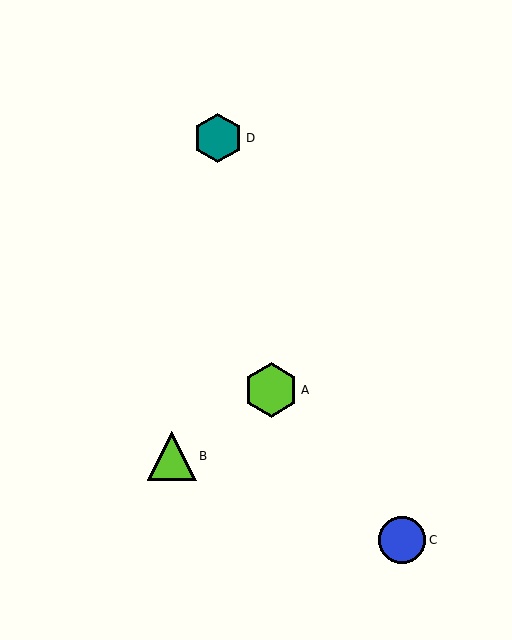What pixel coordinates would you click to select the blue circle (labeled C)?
Click at (402, 540) to select the blue circle C.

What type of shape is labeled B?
Shape B is a lime triangle.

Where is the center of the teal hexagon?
The center of the teal hexagon is at (218, 138).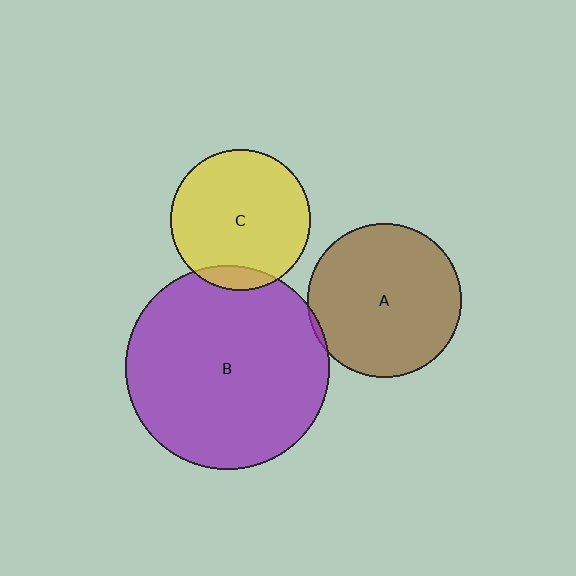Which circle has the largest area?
Circle B (purple).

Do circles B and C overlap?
Yes.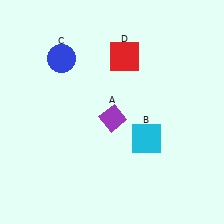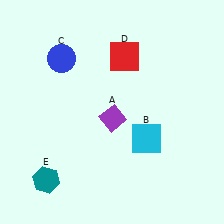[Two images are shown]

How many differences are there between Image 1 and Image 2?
There is 1 difference between the two images.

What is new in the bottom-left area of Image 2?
A teal hexagon (E) was added in the bottom-left area of Image 2.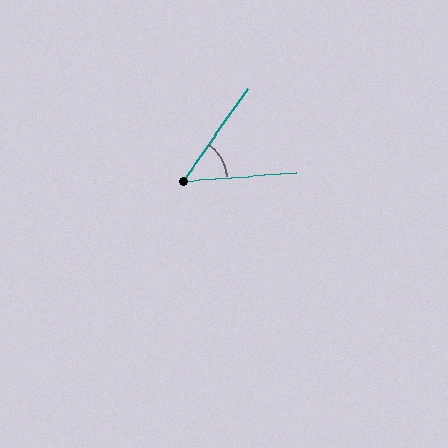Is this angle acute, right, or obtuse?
It is acute.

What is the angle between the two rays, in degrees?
Approximately 51 degrees.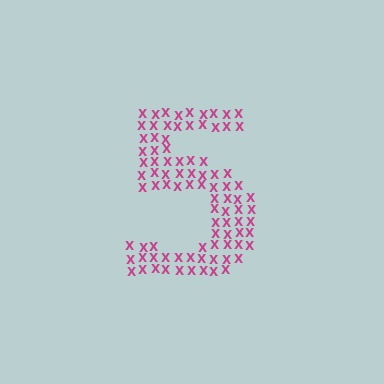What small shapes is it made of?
It is made of small letter X's.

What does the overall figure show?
The overall figure shows the digit 5.